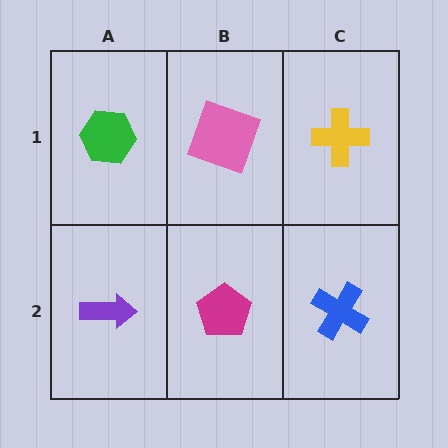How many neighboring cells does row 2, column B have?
3.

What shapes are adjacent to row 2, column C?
A yellow cross (row 1, column C), a magenta pentagon (row 2, column B).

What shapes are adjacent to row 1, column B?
A magenta pentagon (row 2, column B), a green hexagon (row 1, column A), a yellow cross (row 1, column C).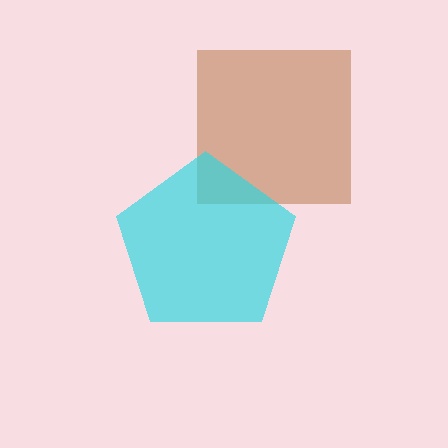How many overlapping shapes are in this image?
There are 2 overlapping shapes in the image.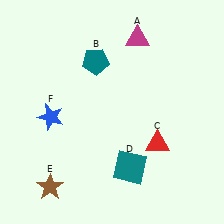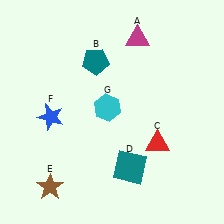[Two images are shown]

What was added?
A cyan hexagon (G) was added in Image 2.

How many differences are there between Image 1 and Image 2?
There is 1 difference between the two images.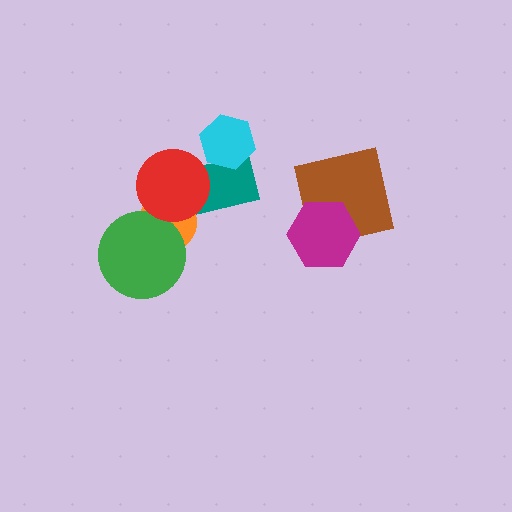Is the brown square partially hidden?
Yes, it is partially covered by another shape.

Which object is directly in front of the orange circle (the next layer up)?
The green circle is directly in front of the orange circle.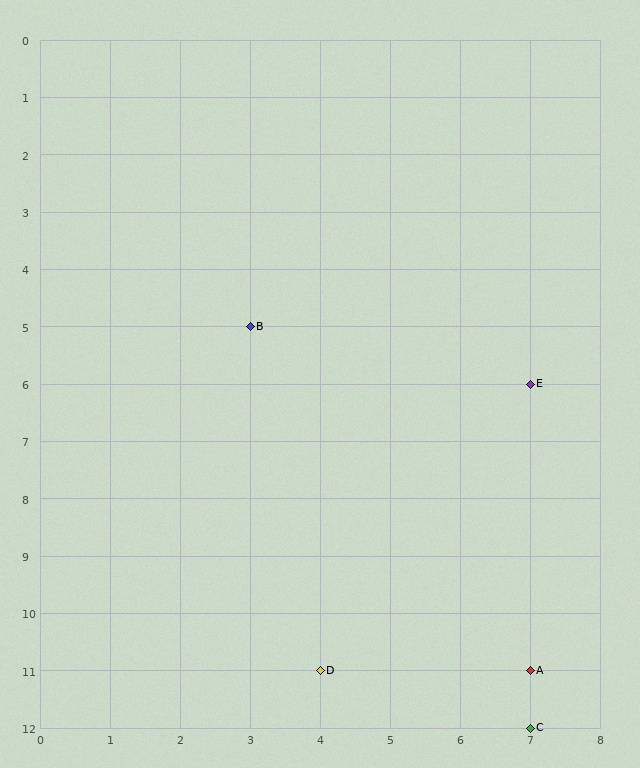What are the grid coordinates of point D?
Point D is at grid coordinates (4, 11).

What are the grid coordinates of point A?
Point A is at grid coordinates (7, 11).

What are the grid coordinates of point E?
Point E is at grid coordinates (7, 6).